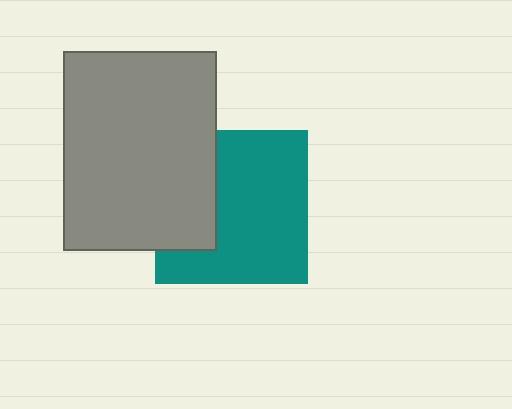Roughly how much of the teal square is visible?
Most of it is visible (roughly 68%).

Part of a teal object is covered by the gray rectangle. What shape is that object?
It is a square.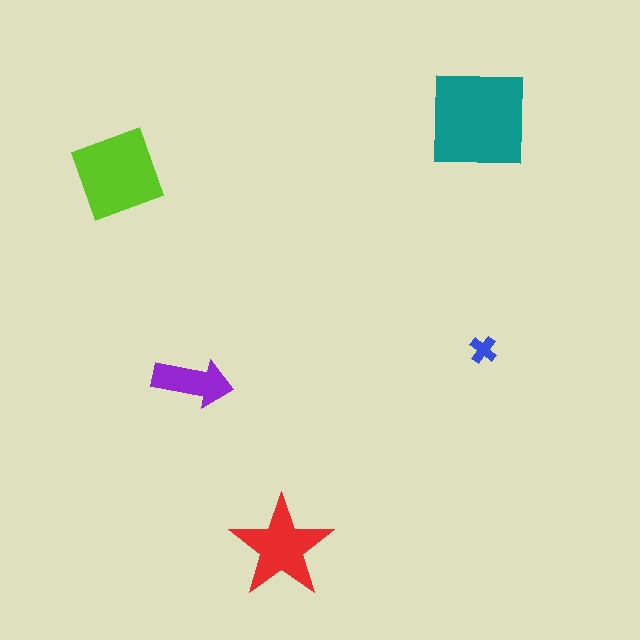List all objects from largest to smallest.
The teal square, the lime diamond, the red star, the purple arrow, the blue cross.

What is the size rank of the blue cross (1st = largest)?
5th.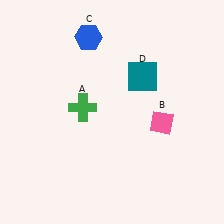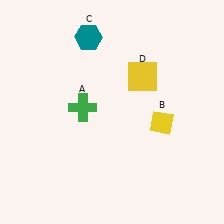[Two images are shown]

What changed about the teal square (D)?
In Image 1, D is teal. In Image 2, it changed to yellow.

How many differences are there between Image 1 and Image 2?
There are 3 differences between the two images.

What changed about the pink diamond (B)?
In Image 1, B is pink. In Image 2, it changed to yellow.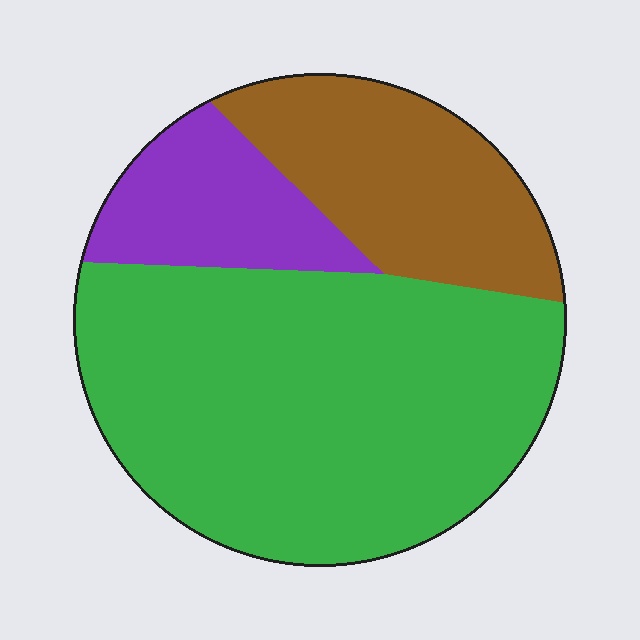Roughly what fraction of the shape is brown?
Brown covers 24% of the shape.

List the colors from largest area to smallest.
From largest to smallest: green, brown, purple.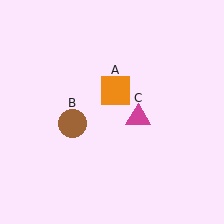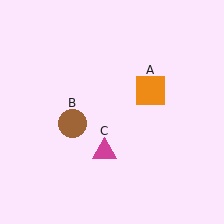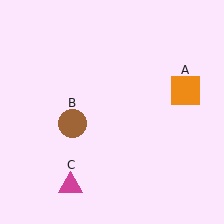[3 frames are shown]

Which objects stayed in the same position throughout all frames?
Brown circle (object B) remained stationary.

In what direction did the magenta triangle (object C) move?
The magenta triangle (object C) moved down and to the left.